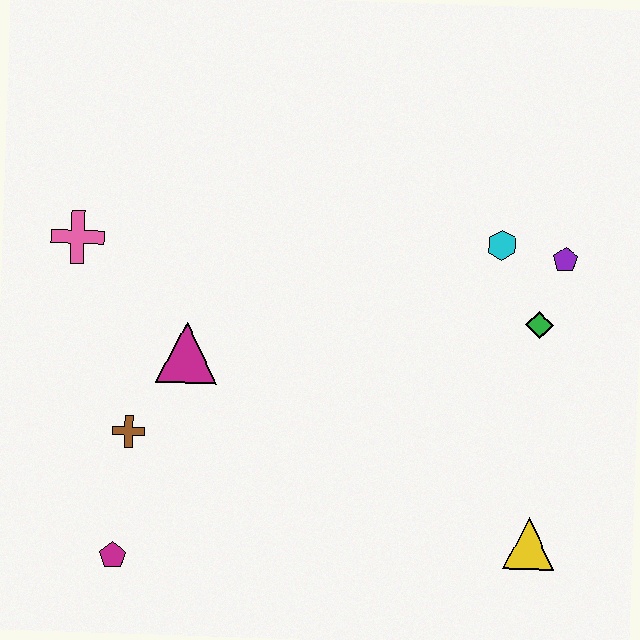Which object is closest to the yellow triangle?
The green diamond is closest to the yellow triangle.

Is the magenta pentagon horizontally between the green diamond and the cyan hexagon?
No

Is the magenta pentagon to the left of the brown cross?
Yes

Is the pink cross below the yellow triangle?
No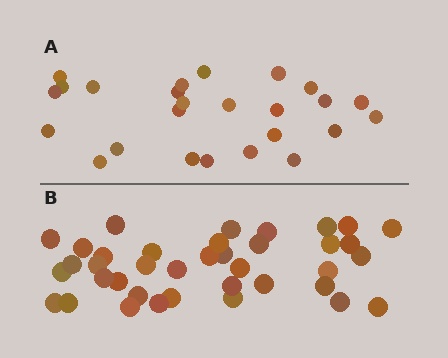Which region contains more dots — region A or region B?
Region B (the bottom region) has more dots.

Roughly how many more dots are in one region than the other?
Region B has approximately 15 more dots than region A.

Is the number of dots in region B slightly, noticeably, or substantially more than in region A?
Region B has substantially more. The ratio is roughly 1.5 to 1.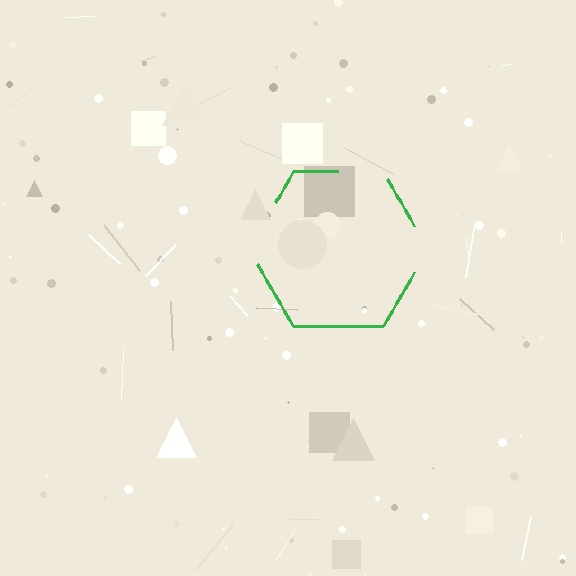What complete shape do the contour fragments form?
The contour fragments form a hexagon.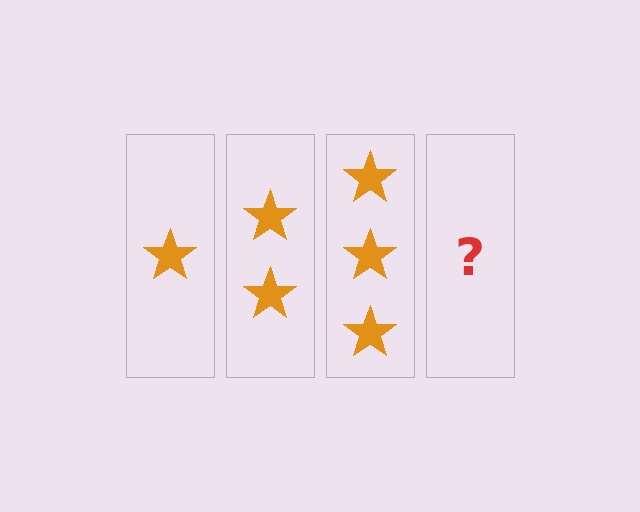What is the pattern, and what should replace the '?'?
The pattern is that each step adds one more star. The '?' should be 4 stars.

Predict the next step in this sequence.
The next step is 4 stars.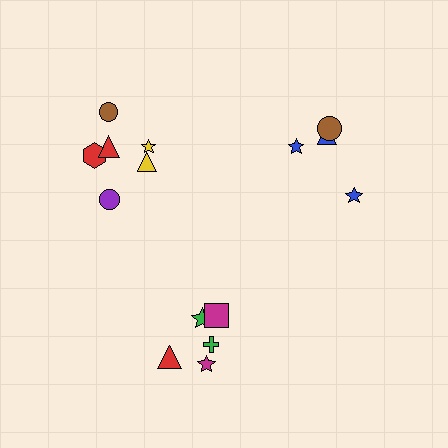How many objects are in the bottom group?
There are 5 objects.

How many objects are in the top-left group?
There are 6 objects.